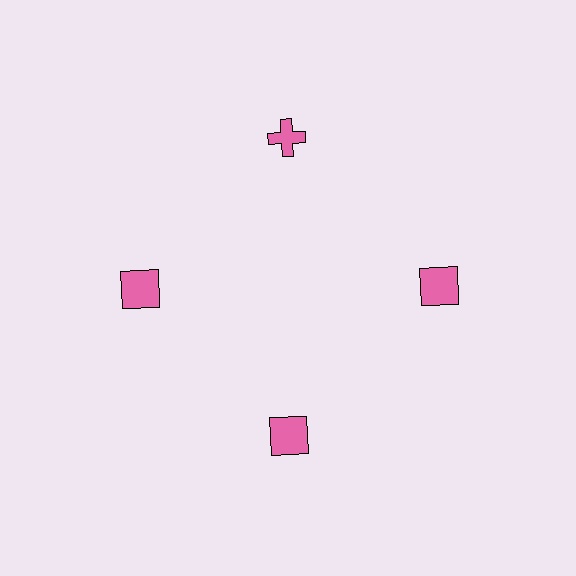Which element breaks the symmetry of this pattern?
The pink cross at roughly the 12 o'clock position breaks the symmetry. All other shapes are pink squares.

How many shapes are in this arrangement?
There are 4 shapes arranged in a ring pattern.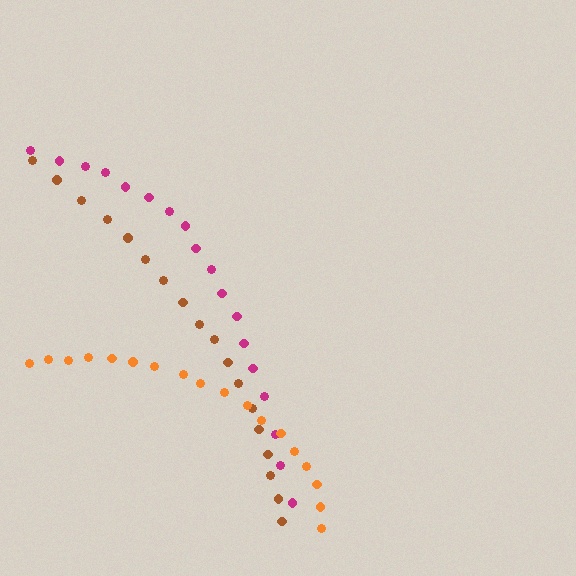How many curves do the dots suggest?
There are 3 distinct paths.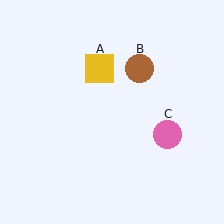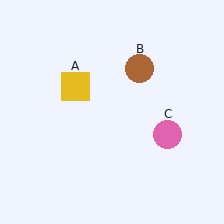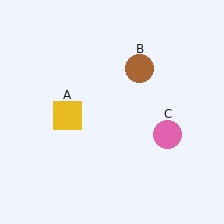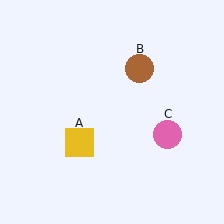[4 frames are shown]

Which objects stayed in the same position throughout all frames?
Brown circle (object B) and pink circle (object C) remained stationary.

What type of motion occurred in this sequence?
The yellow square (object A) rotated counterclockwise around the center of the scene.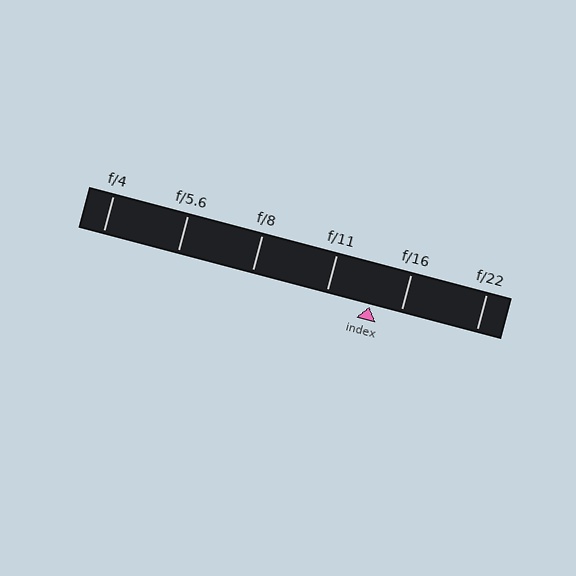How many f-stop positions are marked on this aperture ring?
There are 6 f-stop positions marked.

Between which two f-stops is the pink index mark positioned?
The index mark is between f/11 and f/16.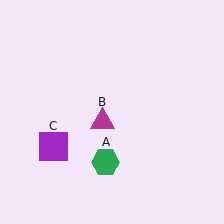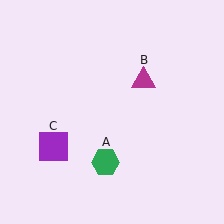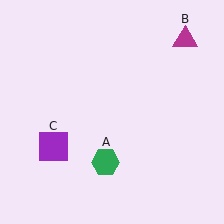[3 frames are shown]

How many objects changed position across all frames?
1 object changed position: magenta triangle (object B).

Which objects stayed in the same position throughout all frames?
Green hexagon (object A) and purple square (object C) remained stationary.